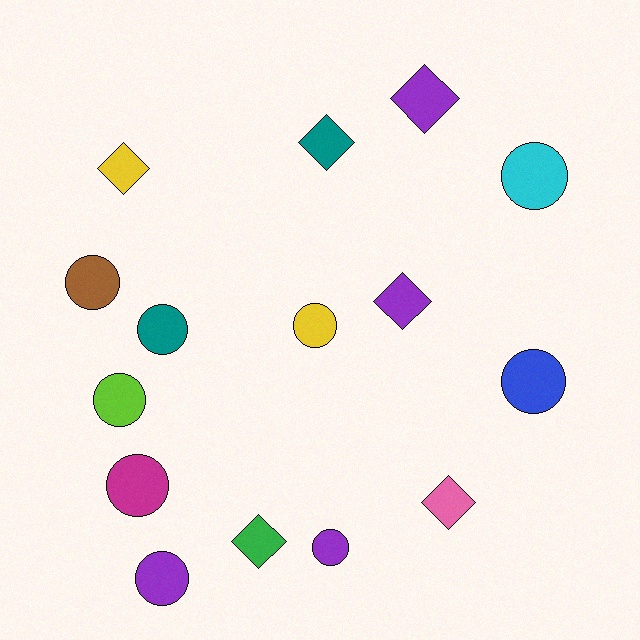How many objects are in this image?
There are 15 objects.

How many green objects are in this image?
There is 1 green object.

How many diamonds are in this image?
There are 6 diamonds.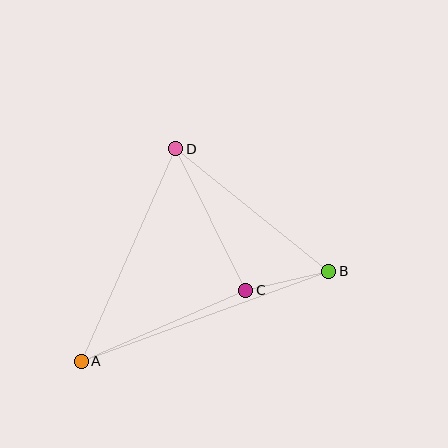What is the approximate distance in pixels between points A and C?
The distance between A and C is approximately 180 pixels.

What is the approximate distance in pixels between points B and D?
The distance between B and D is approximately 196 pixels.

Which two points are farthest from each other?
Points A and B are farthest from each other.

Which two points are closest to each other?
Points B and C are closest to each other.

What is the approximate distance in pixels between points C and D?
The distance between C and D is approximately 158 pixels.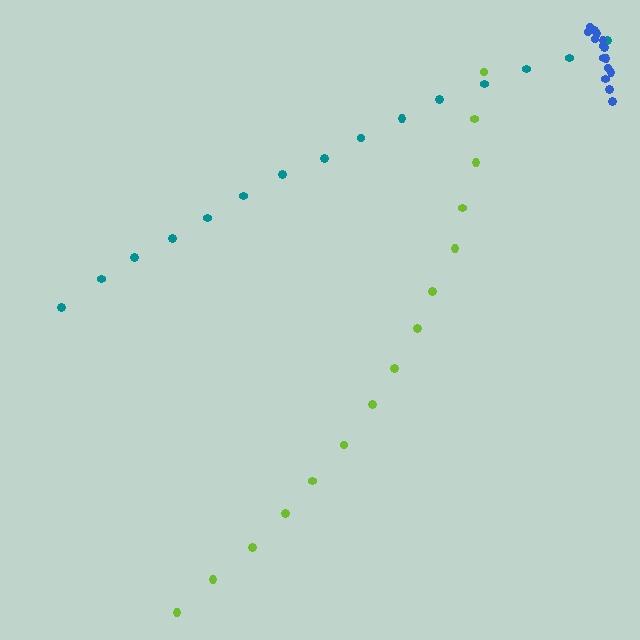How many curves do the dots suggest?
There are 3 distinct paths.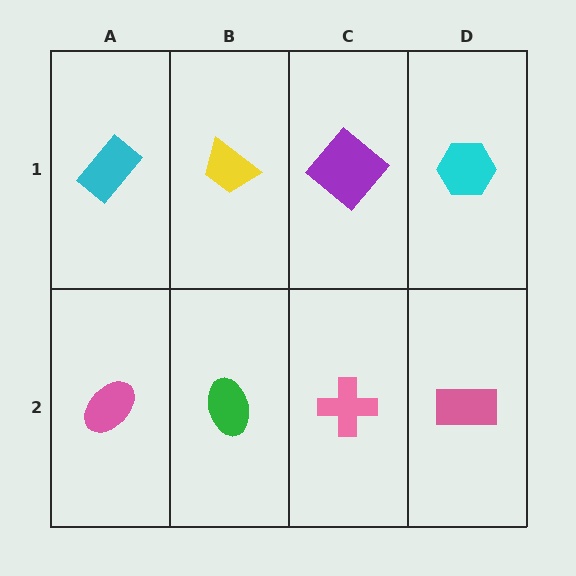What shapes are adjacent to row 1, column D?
A pink rectangle (row 2, column D), a purple diamond (row 1, column C).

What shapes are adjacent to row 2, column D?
A cyan hexagon (row 1, column D), a pink cross (row 2, column C).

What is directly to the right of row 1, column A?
A yellow trapezoid.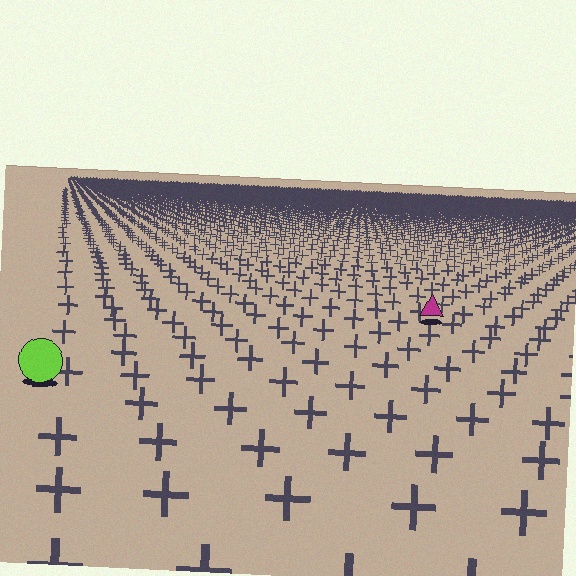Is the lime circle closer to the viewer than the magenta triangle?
Yes. The lime circle is closer — you can tell from the texture gradient: the ground texture is coarser near it.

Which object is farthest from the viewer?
The magenta triangle is farthest from the viewer. It appears smaller and the ground texture around it is denser.